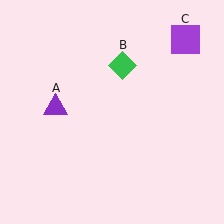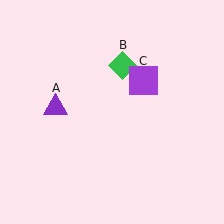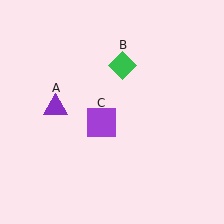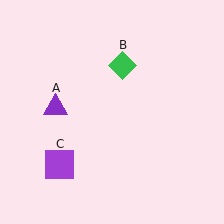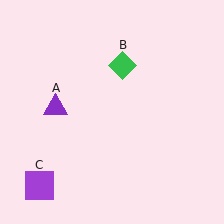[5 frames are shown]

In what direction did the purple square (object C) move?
The purple square (object C) moved down and to the left.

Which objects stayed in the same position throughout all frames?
Purple triangle (object A) and green diamond (object B) remained stationary.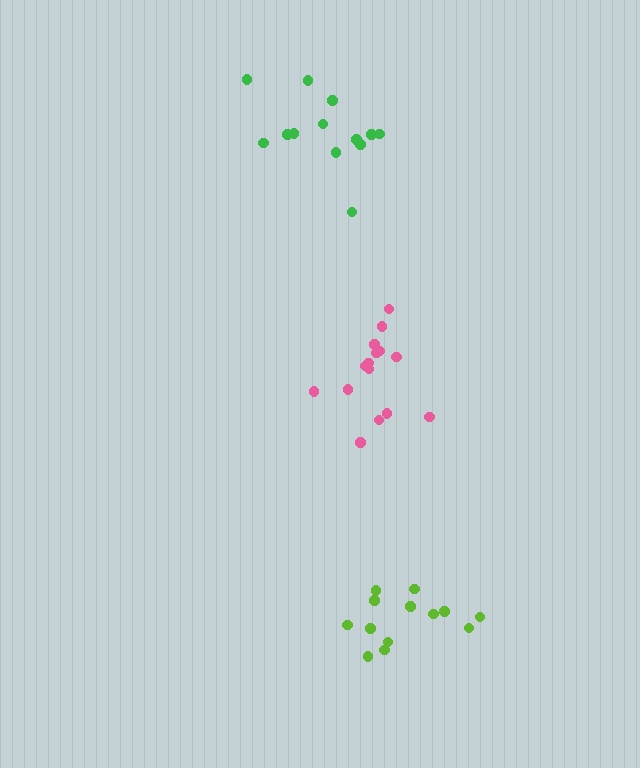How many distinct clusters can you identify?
There are 3 distinct clusters.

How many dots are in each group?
Group 1: 13 dots, Group 2: 15 dots, Group 3: 14 dots (42 total).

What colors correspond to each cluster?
The clusters are colored: green, pink, lime.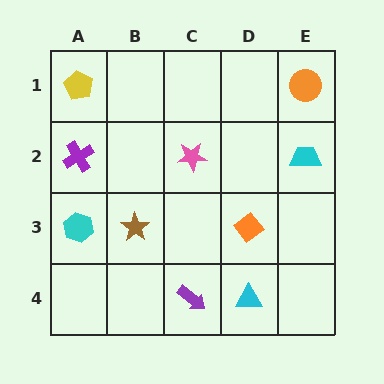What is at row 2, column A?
A purple cross.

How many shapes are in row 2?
3 shapes.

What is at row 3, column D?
An orange diamond.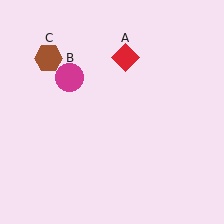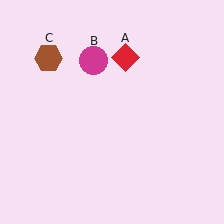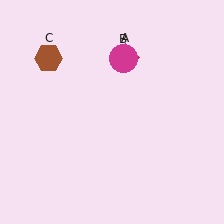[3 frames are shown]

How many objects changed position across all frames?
1 object changed position: magenta circle (object B).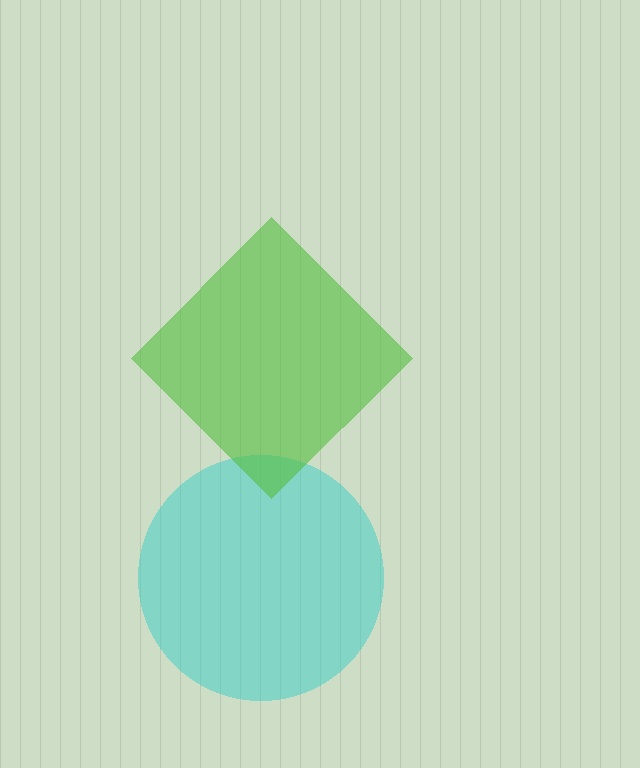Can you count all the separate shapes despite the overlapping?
Yes, there are 2 separate shapes.